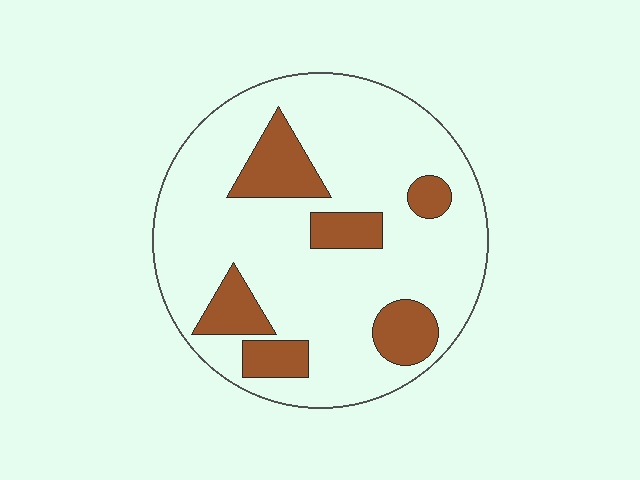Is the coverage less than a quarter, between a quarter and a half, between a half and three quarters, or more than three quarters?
Less than a quarter.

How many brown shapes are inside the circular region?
6.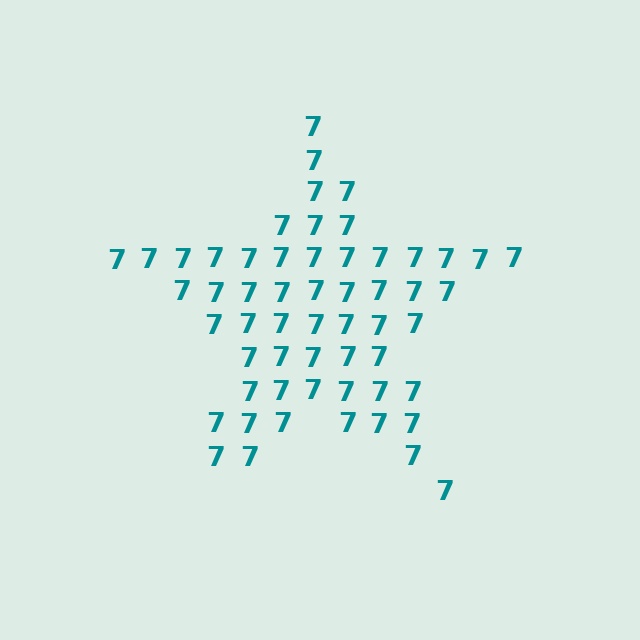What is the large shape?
The large shape is a star.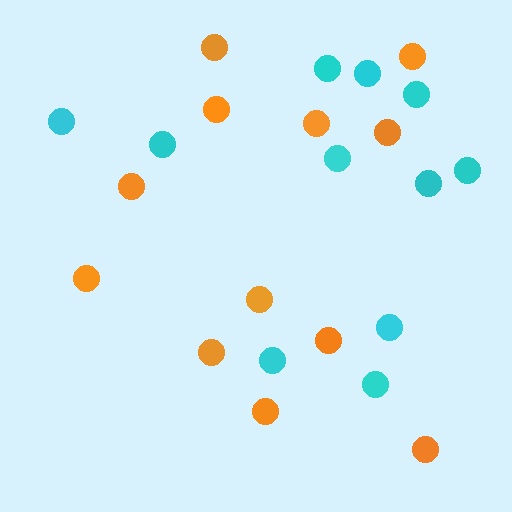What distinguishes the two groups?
There are 2 groups: one group of cyan circles (11) and one group of orange circles (12).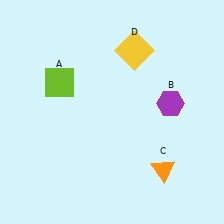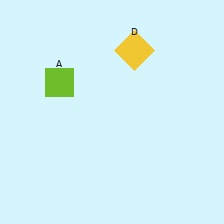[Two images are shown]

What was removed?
The orange triangle (C), the purple hexagon (B) were removed in Image 2.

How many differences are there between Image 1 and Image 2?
There are 2 differences between the two images.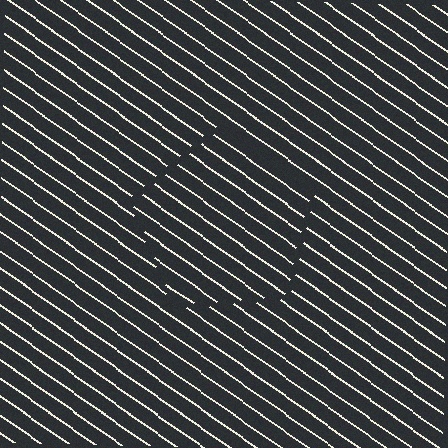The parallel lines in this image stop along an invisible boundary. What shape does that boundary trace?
An illusory pentagon. The interior of the shape contains the same grating, shifted by half a period — the contour is defined by the phase discontinuity where line-ends from the inner and outer gratings abut.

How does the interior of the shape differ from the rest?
The interior of the shape contains the same grating, shifted by half a period — the contour is defined by the phase discontinuity where line-ends from the inner and outer gratings abut.